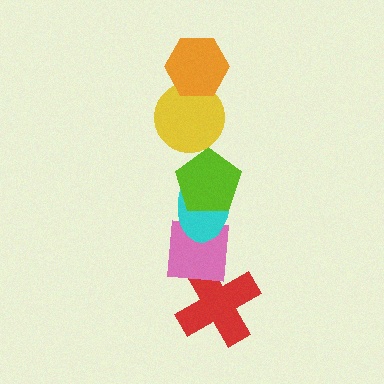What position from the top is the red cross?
The red cross is 6th from the top.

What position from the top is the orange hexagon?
The orange hexagon is 1st from the top.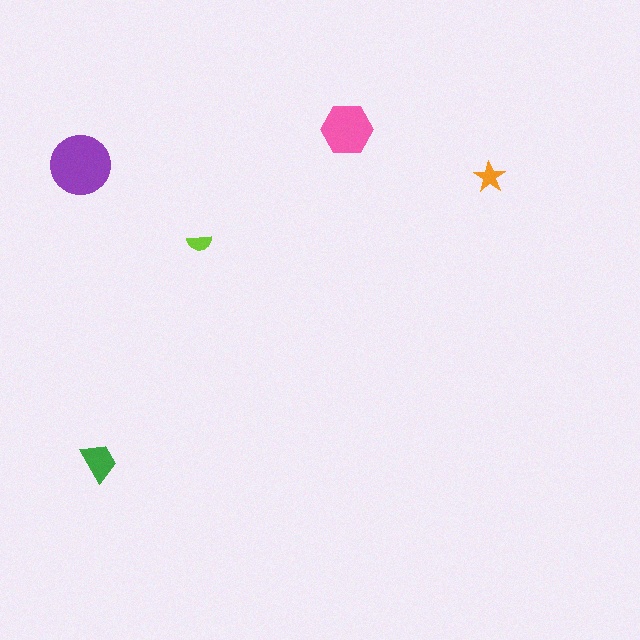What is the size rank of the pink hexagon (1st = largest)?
2nd.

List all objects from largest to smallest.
The purple circle, the pink hexagon, the green trapezoid, the orange star, the lime semicircle.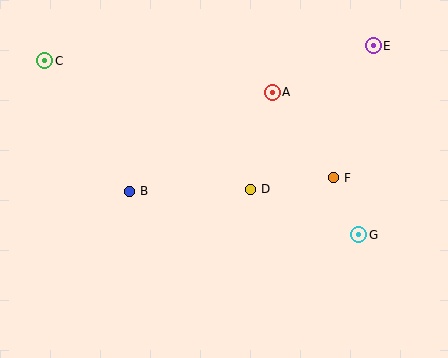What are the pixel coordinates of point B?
Point B is at (129, 191).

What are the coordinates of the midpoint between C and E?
The midpoint between C and E is at (209, 53).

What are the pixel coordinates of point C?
Point C is at (45, 61).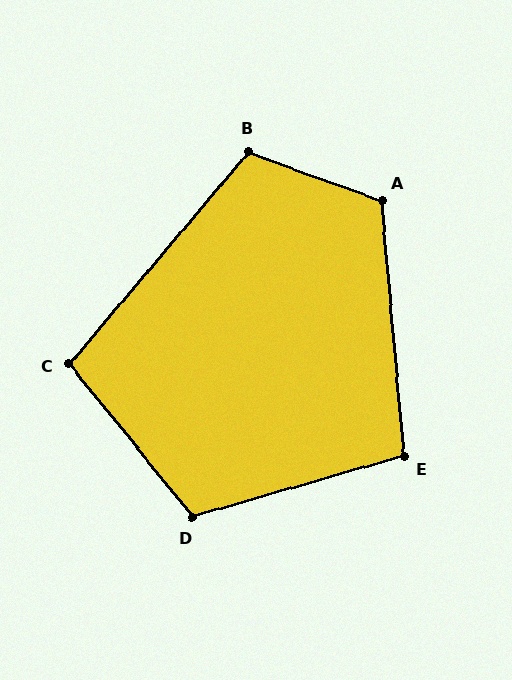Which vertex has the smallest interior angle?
C, at approximately 101 degrees.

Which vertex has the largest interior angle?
A, at approximately 115 degrees.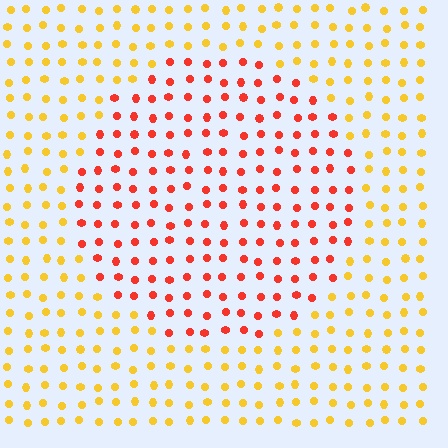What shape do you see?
I see a circle.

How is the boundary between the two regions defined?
The boundary is defined purely by a slight shift in hue (about 44 degrees). Spacing, size, and orientation are identical on both sides.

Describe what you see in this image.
The image is filled with small yellow elements in a uniform arrangement. A circle-shaped region is visible where the elements are tinted to a slightly different hue, forming a subtle color boundary.